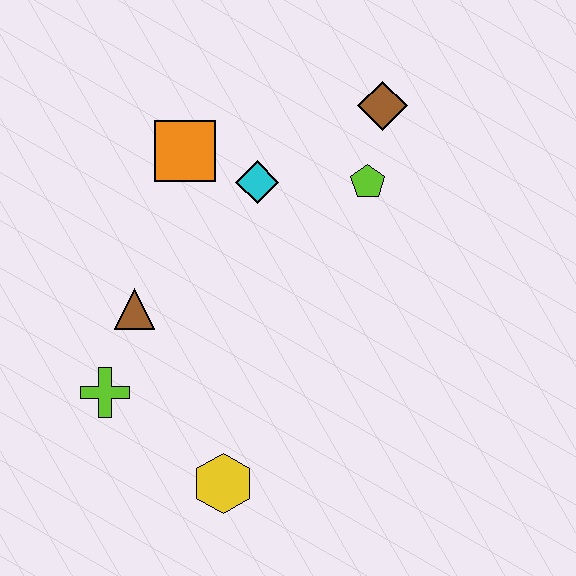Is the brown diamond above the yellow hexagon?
Yes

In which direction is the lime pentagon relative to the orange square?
The lime pentagon is to the right of the orange square.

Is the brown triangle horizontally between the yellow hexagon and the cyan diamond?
No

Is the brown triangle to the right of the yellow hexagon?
No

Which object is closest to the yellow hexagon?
The lime cross is closest to the yellow hexagon.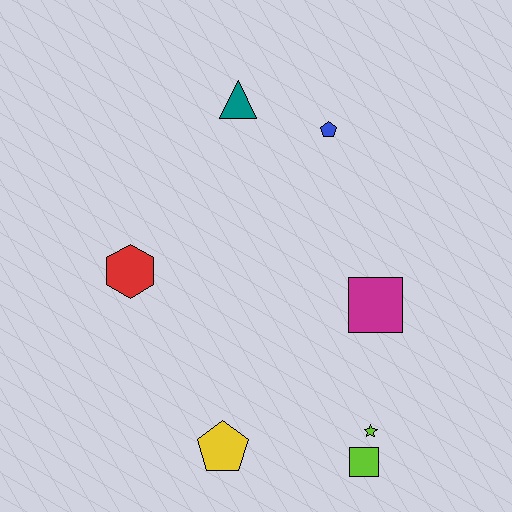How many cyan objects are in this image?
There are no cyan objects.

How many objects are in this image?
There are 7 objects.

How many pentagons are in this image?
There are 2 pentagons.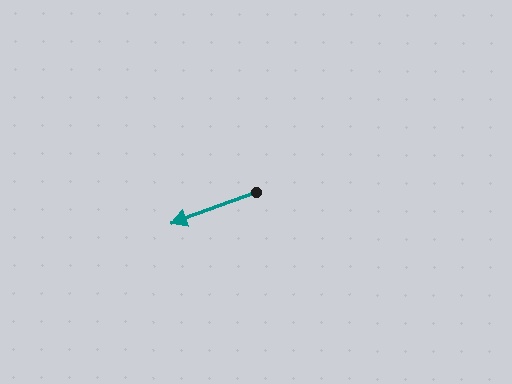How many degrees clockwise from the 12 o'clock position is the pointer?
Approximately 250 degrees.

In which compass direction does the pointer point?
West.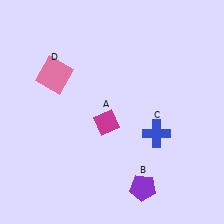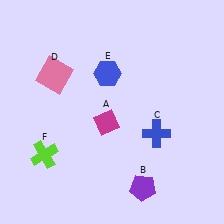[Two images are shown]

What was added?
A blue hexagon (E), a lime cross (F) were added in Image 2.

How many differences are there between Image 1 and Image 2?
There are 2 differences between the two images.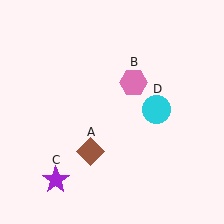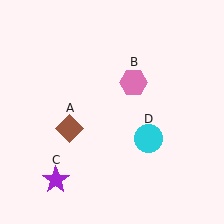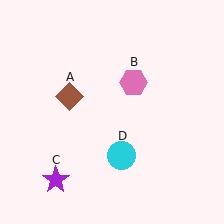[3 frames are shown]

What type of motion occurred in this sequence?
The brown diamond (object A), cyan circle (object D) rotated clockwise around the center of the scene.